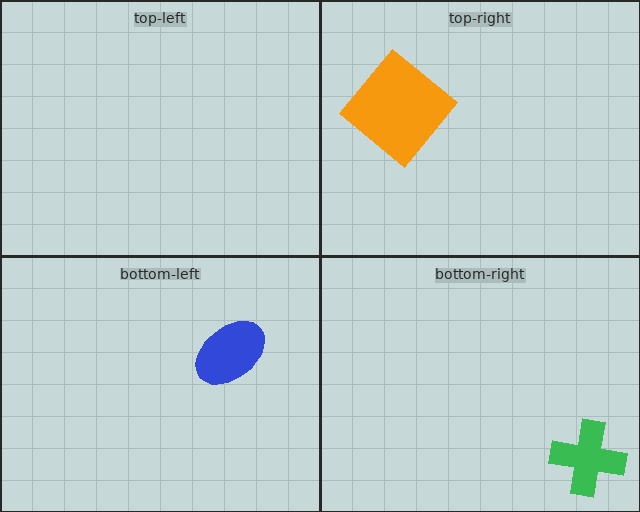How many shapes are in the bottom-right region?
1.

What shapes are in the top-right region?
The orange diamond.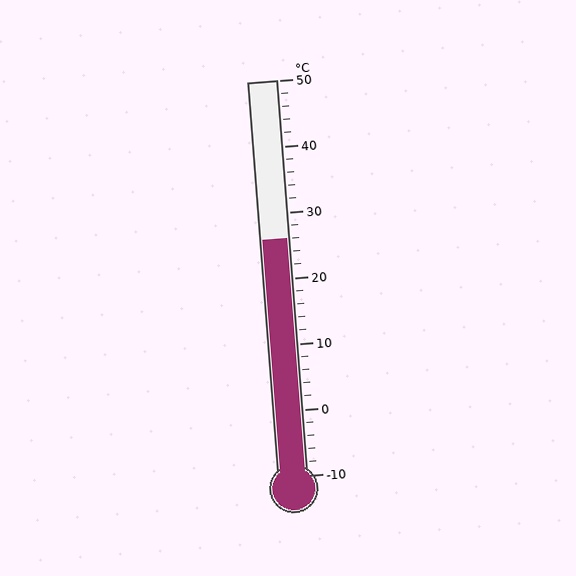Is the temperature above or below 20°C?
The temperature is above 20°C.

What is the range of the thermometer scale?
The thermometer scale ranges from -10°C to 50°C.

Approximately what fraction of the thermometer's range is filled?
The thermometer is filled to approximately 60% of its range.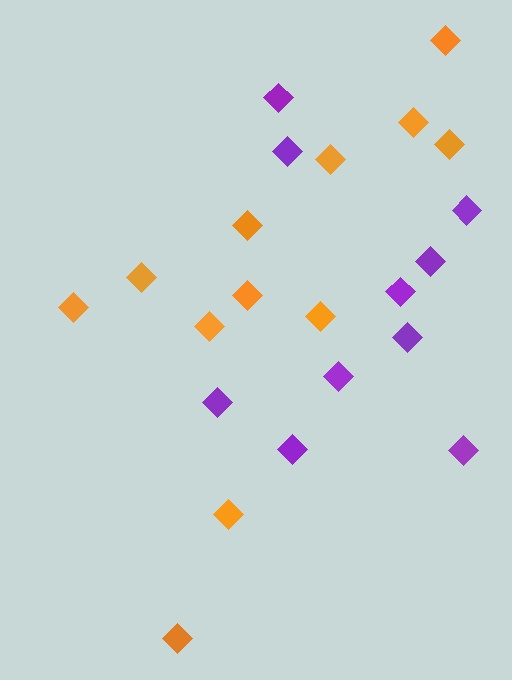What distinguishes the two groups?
There are 2 groups: one group of orange diamonds (12) and one group of purple diamonds (10).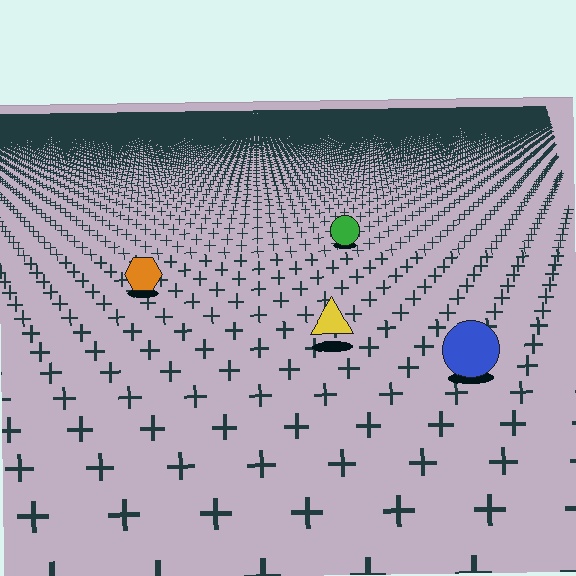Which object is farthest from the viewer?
The green circle is farthest from the viewer. It appears smaller and the ground texture around it is denser.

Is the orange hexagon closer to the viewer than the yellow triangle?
No. The yellow triangle is closer — you can tell from the texture gradient: the ground texture is coarser near it.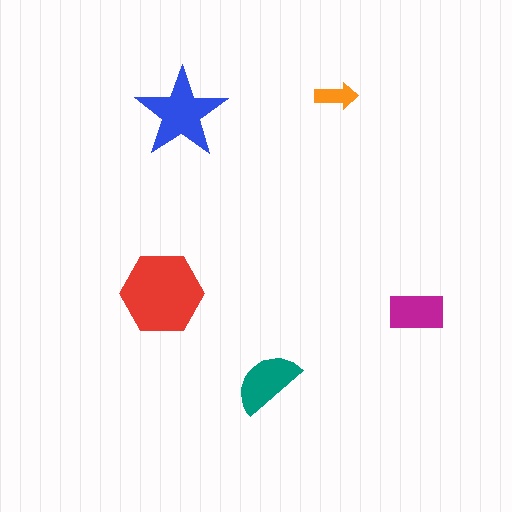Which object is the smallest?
The orange arrow.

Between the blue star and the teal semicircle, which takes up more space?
The blue star.